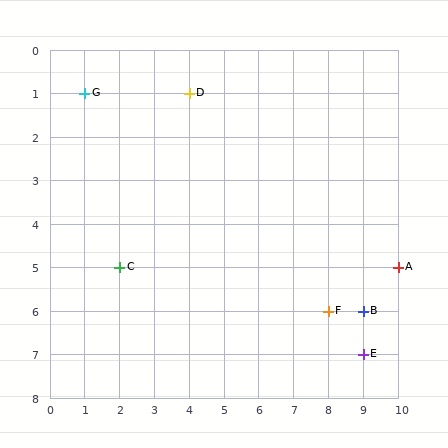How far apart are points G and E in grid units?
Points G and E are 8 columns and 6 rows apart (about 10.0 grid units diagonally).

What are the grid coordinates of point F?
Point F is at grid coordinates (8, 6).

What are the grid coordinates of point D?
Point D is at grid coordinates (4, 1).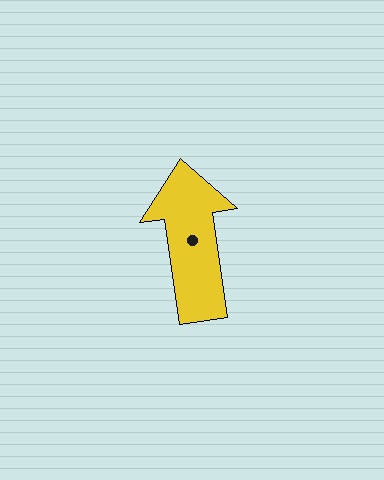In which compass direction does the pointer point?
North.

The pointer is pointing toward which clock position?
Roughly 12 o'clock.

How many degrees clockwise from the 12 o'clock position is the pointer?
Approximately 352 degrees.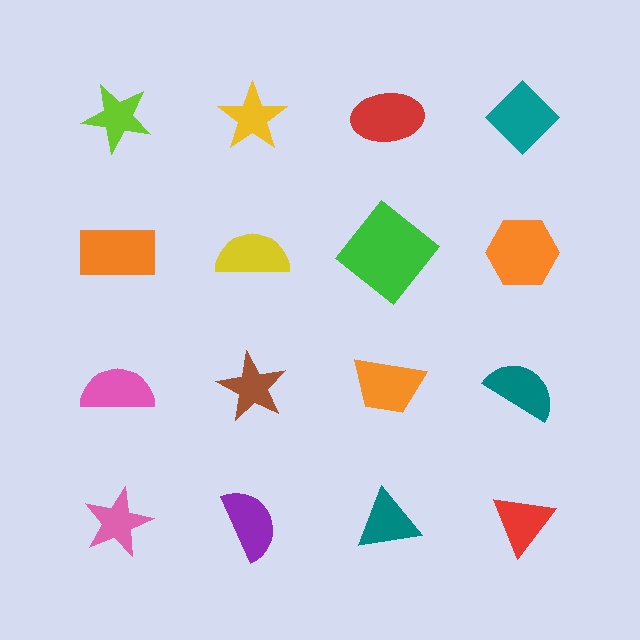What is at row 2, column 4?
An orange hexagon.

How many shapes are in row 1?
4 shapes.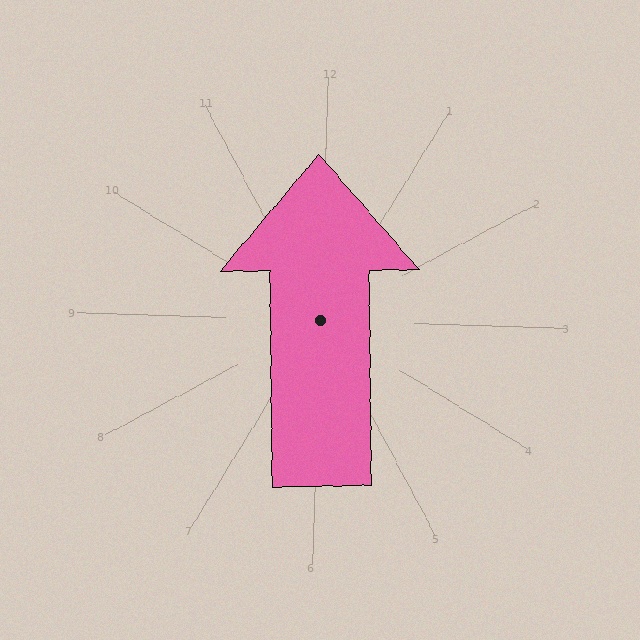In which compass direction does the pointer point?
North.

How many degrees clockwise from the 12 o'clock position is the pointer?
Approximately 358 degrees.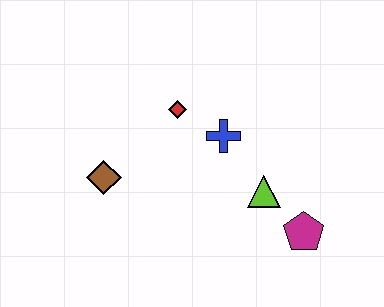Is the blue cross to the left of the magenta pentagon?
Yes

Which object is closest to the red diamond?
The blue cross is closest to the red diamond.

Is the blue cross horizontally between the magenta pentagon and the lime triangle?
No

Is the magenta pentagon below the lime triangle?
Yes